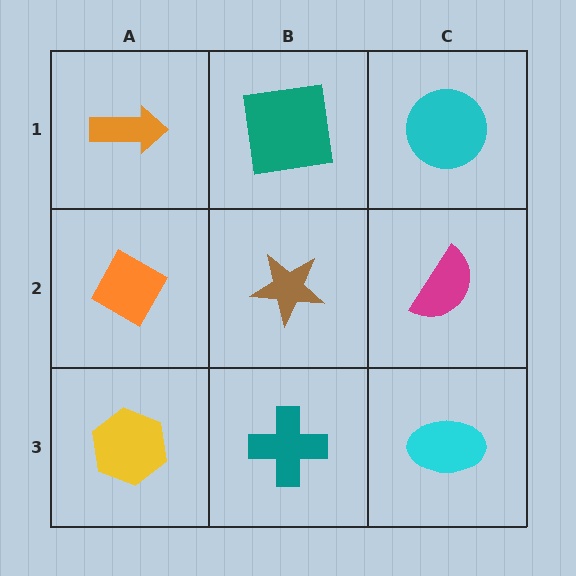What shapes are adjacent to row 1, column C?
A magenta semicircle (row 2, column C), a teal square (row 1, column B).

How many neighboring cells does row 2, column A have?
3.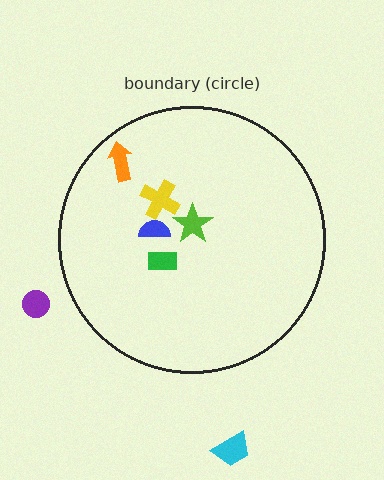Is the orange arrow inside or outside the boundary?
Inside.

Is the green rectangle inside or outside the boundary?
Inside.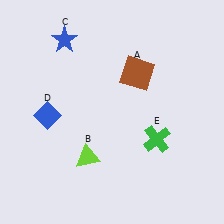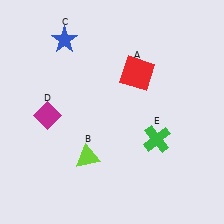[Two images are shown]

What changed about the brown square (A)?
In Image 1, A is brown. In Image 2, it changed to red.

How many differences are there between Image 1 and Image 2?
There are 2 differences between the two images.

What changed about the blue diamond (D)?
In Image 1, D is blue. In Image 2, it changed to magenta.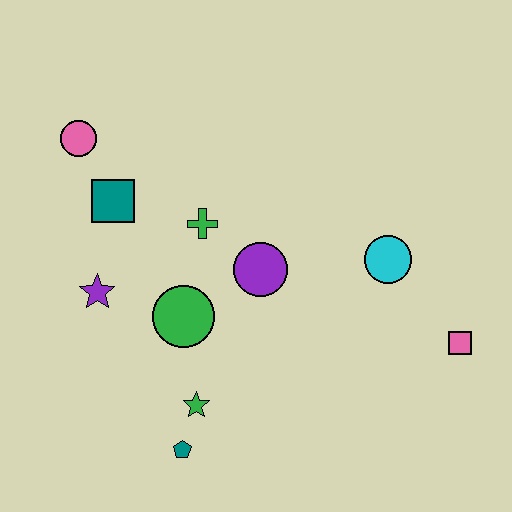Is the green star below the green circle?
Yes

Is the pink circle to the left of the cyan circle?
Yes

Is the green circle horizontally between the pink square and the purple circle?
No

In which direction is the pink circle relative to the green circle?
The pink circle is above the green circle.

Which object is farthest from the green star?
The pink circle is farthest from the green star.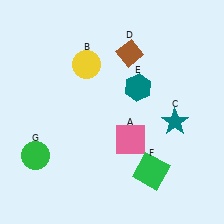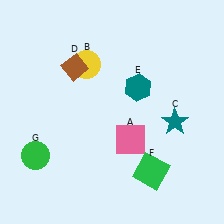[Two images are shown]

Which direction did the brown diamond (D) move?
The brown diamond (D) moved left.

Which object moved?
The brown diamond (D) moved left.